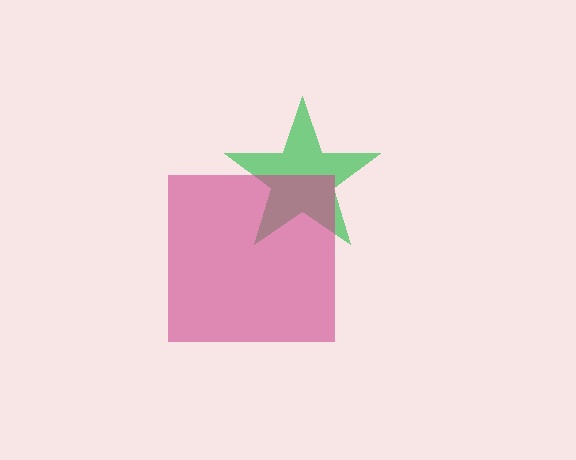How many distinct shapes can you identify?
There are 2 distinct shapes: a green star, a magenta square.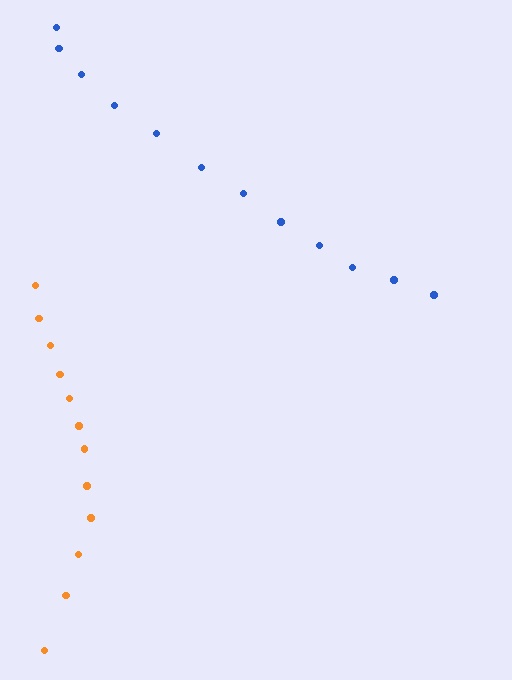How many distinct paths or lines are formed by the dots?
There are 2 distinct paths.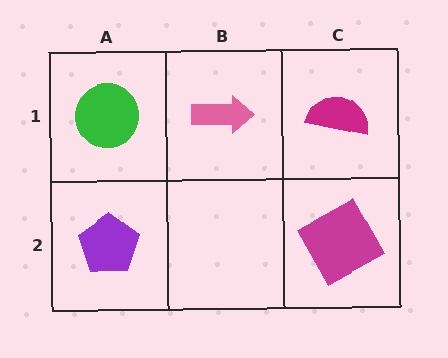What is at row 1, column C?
A magenta semicircle.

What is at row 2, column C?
A magenta square.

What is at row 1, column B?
A pink arrow.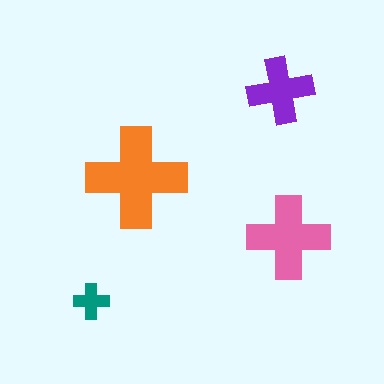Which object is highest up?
The purple cross is topmost.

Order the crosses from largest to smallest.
the orange one, the pink one, the purple one, the teal one.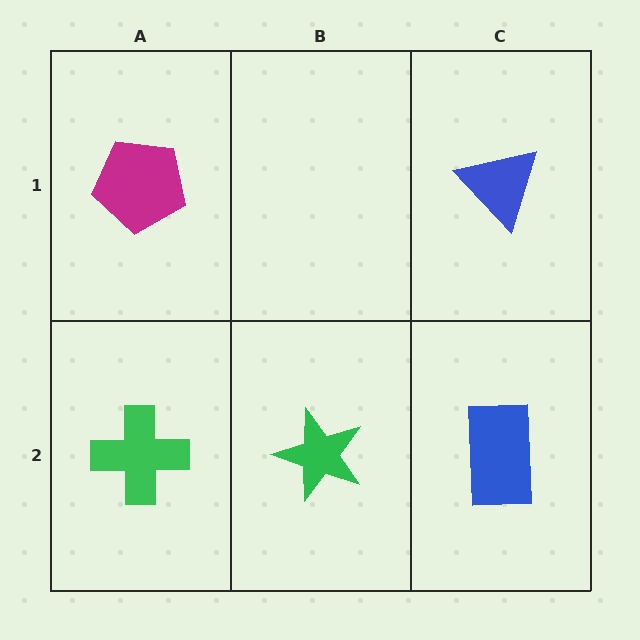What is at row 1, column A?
A magenta pentagon.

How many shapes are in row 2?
3 shapes.